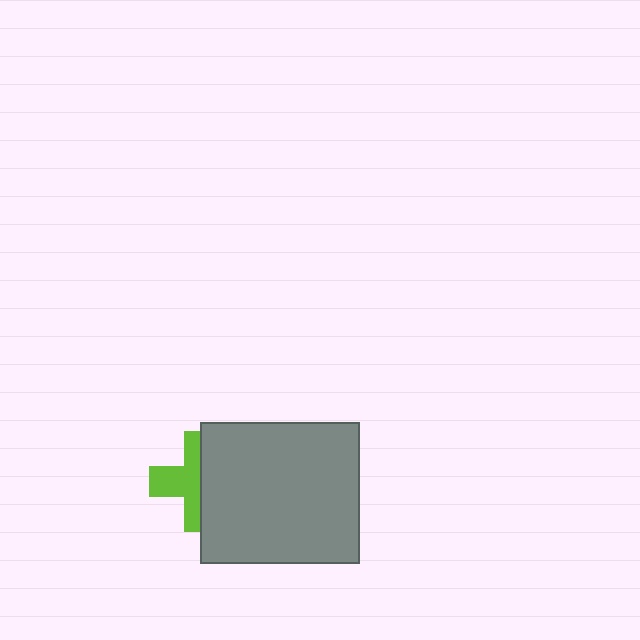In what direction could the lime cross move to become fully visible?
The lime cross could move left. That would shift it out from behind the gray rectangle entirely.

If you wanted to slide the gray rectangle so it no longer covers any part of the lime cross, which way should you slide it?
Slide it right — that is the most direct way to separate the two shapes.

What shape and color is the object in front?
The object in front is a gray rectangle.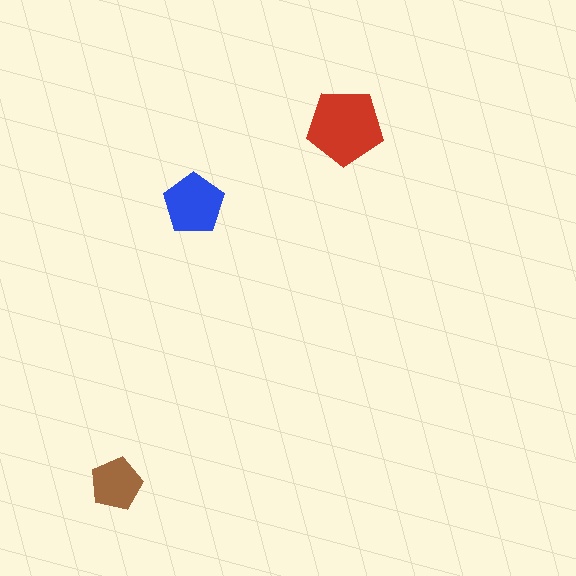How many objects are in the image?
There are 3 objects in the image.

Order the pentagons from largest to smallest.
the red one, the blue one, the brown one.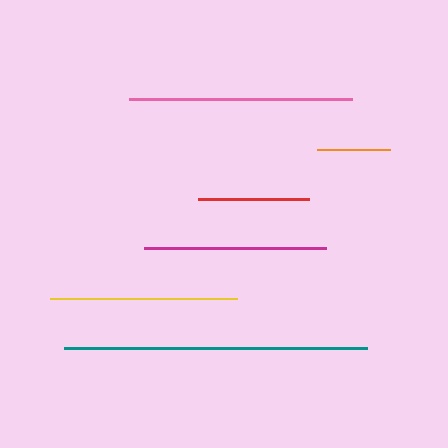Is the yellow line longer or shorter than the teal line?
The teal line is longer than the yellow line.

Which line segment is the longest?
The teal line is the longest at approximately 304 pixels.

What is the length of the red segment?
The red segment is approximately 111 pixels long.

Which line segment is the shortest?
The orange line is the shortest at approximately 73 pixels.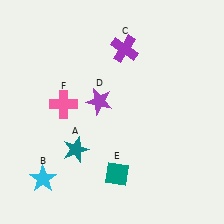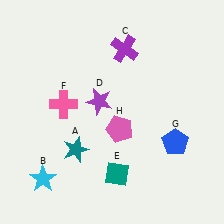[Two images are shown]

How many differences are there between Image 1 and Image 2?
There are 2 differences between the two images.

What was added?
A blue pentagon (G), a pink pentagon (H) were added in Image 2.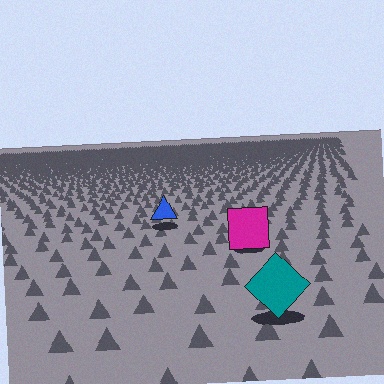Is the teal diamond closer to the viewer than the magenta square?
Yes. The teal diamond is closer — you can tell from the texture gradient: the ground texture is coarser near it.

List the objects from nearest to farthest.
From nearest to farthest: the teal diamond, the magenta square, the blue triangle.